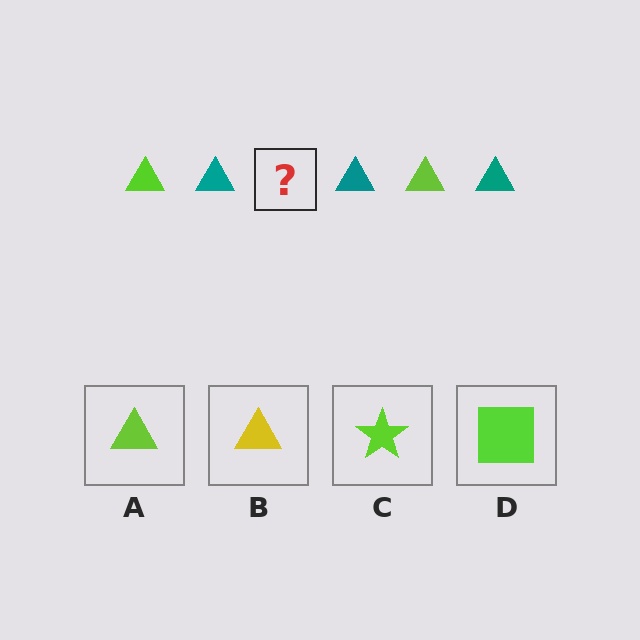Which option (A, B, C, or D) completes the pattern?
A.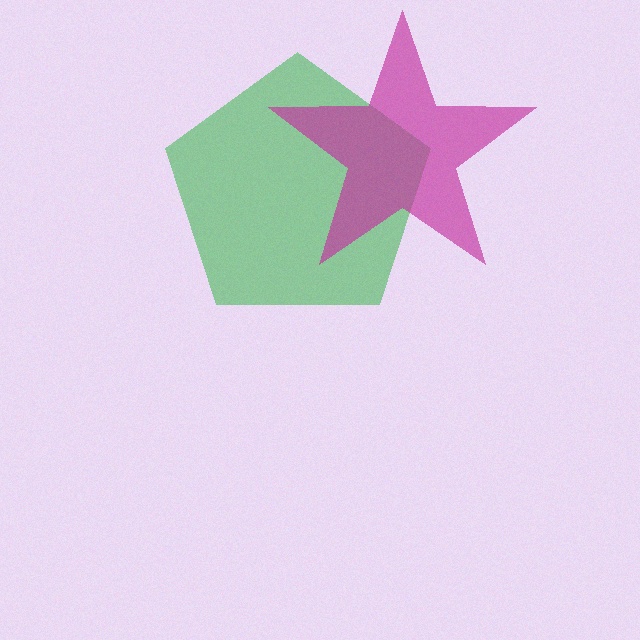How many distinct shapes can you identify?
There are 2 distinct shapes: a green pentagon, a magenta star.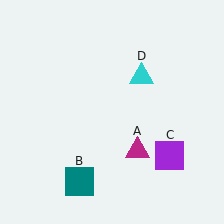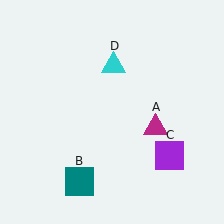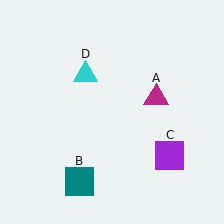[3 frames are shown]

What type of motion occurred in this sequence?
The magenta triangle (object A), cyan triangle (object D) rotated counterclockwise around the center of the scene.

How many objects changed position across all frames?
2 objects changed position: magenta triangle (object A), cyan triangle (object D).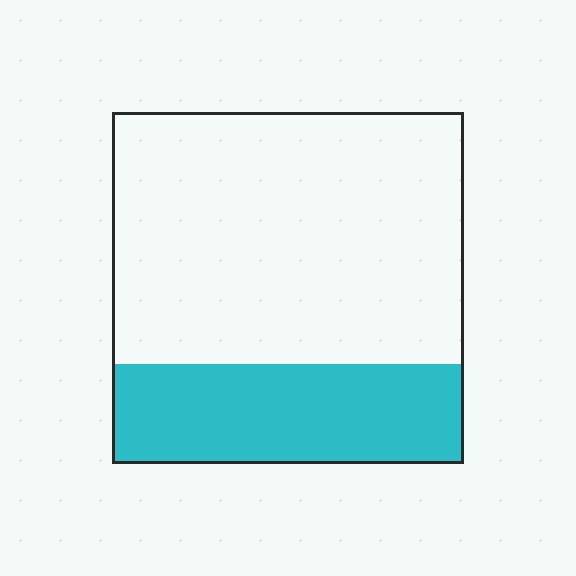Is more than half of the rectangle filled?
No.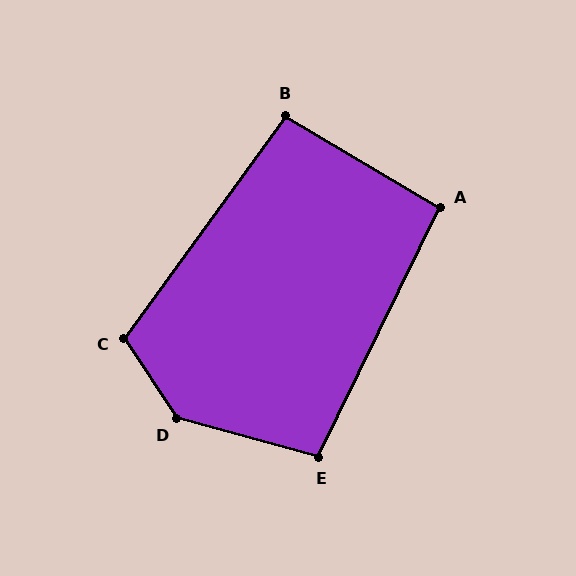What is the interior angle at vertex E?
Approximately 101 degrees (obtuse).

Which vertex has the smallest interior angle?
A, at approximately 95 degrees.